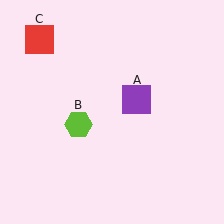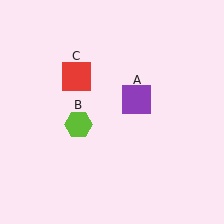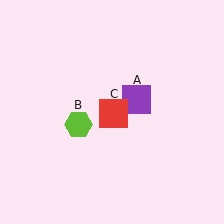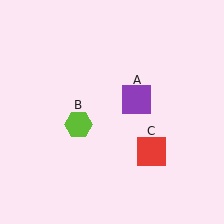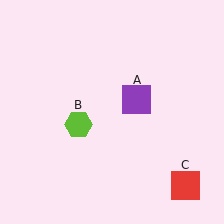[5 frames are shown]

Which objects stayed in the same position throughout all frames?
Purple square (object A) and lime hexagon (object B) remained stationary.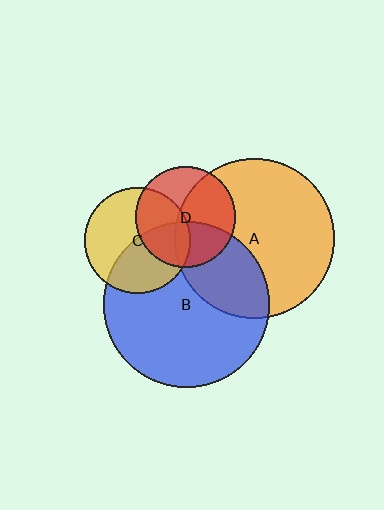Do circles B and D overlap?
Yes.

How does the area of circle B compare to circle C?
Approximately 2.5 times.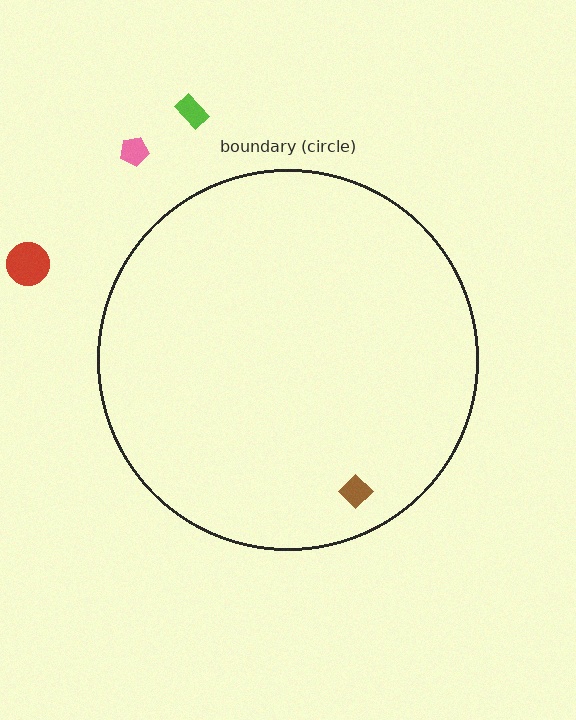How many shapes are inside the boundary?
1 inside, 3 outside.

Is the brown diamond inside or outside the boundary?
Inside.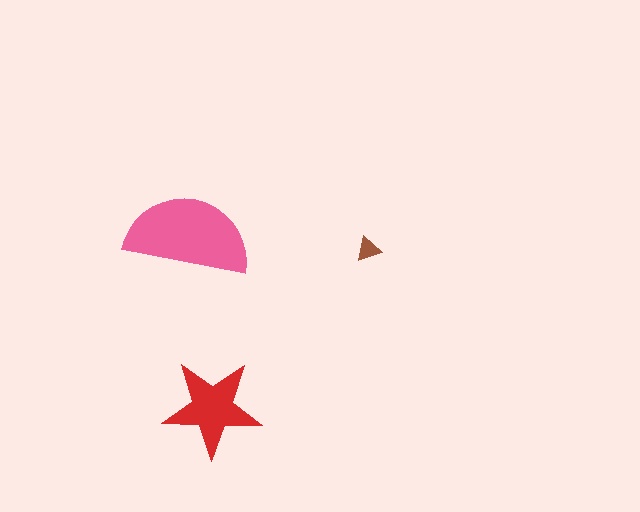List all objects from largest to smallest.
The pink semicircle, the red star, the brown triangle.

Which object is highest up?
The pink semicircle is topmost.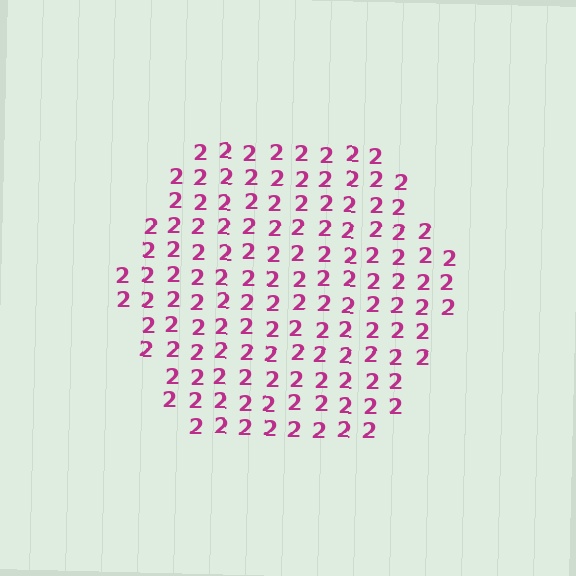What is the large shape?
The large shape is a hexagon.